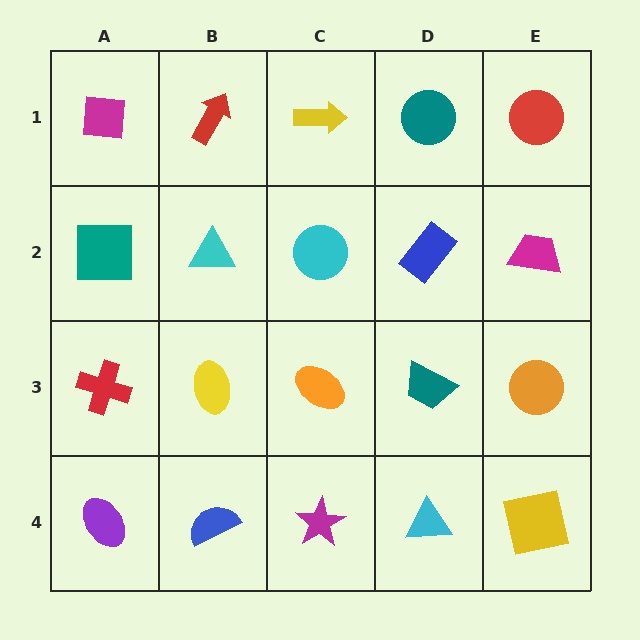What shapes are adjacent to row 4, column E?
An orange circle (row 3, column E), a cyan triangle (row 4, column D).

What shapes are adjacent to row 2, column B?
A red arrow (row 1, column B), a yellow ellipse (row 3, column B), a teal square (row 2, column A), a cyan circle (row 2, column C).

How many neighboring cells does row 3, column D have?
4.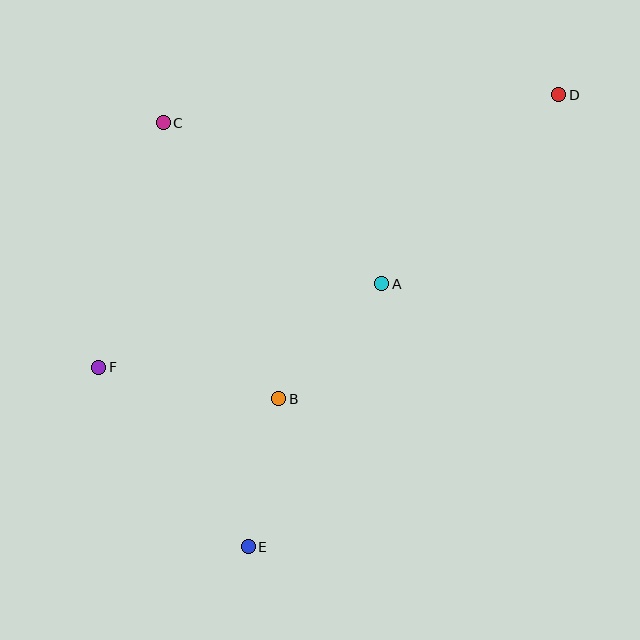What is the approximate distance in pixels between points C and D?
The distance between C and D is approximately 396 pixels.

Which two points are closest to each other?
Points B and E are closest to each other.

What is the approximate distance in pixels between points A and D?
The distance between A and D is approximately 259 pixels.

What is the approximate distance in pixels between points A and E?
The distance between A and E is approximately 294 pixels.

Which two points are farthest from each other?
Points D and E are farthest from each other.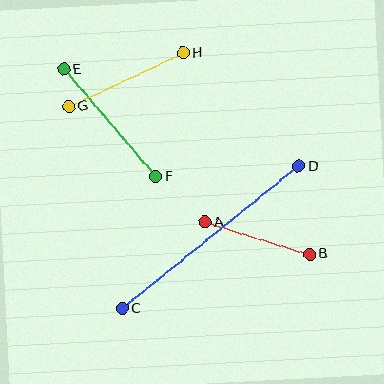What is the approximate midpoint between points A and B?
The midpoint is at approximately (257, 238) pixels.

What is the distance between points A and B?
The distance is approximately 110 pixels.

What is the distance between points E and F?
The distance is approximately 141 pixels.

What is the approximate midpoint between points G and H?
The midpoint is at approximately (126, 80) pixels.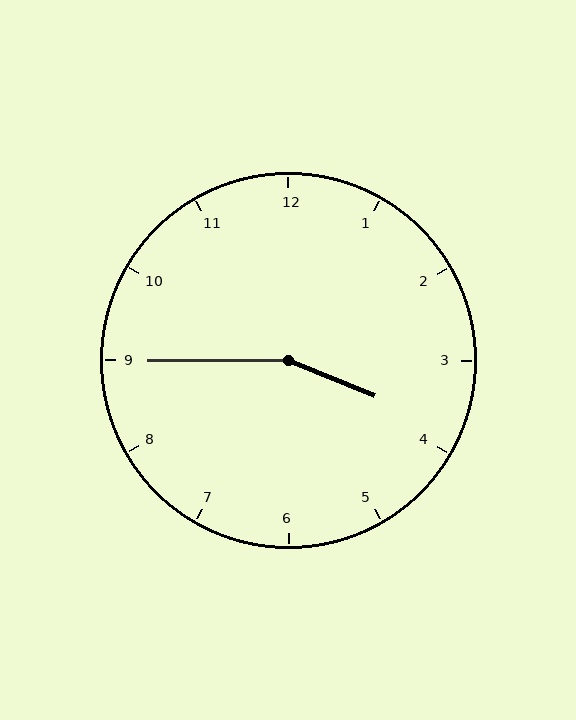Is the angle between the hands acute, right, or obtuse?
It is obtuse.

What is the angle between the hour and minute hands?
Approximately 158 degrees.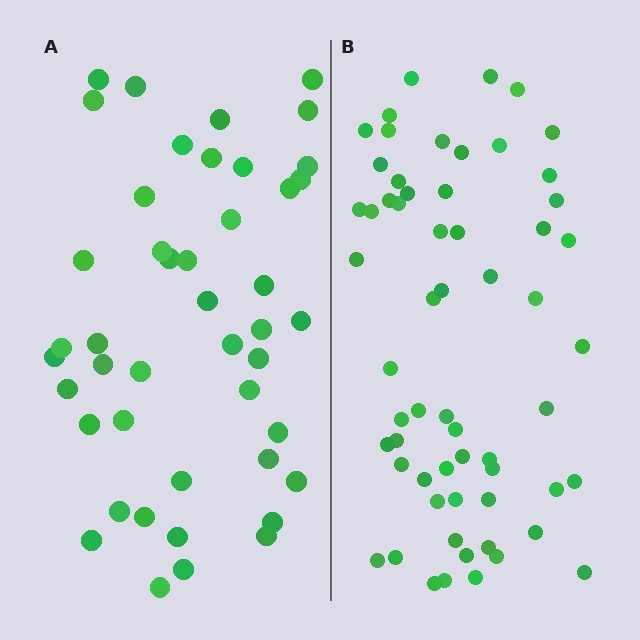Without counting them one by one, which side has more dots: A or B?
Region B (the right region) has more dots.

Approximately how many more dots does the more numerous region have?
Region B has approximately 15 more dots than region A.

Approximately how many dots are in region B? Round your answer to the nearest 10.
About 60 dots.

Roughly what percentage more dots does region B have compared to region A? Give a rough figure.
About 35% more.